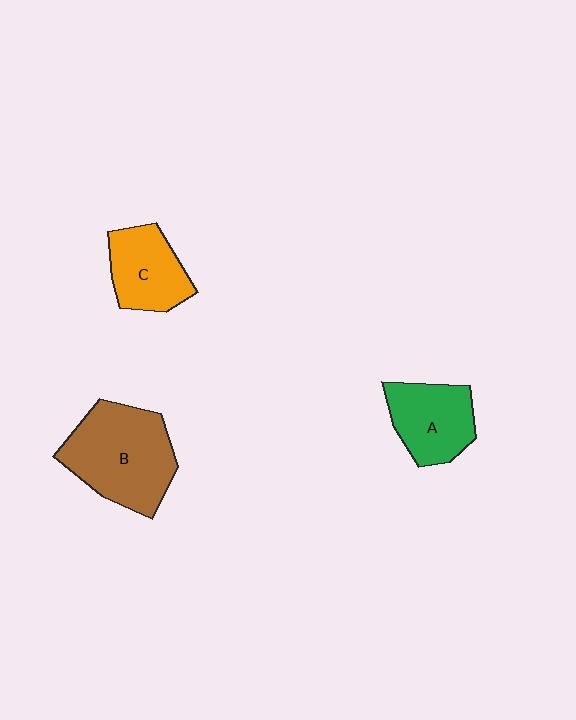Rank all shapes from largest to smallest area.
From largest to smallest: B (brown), A (green), C (orange).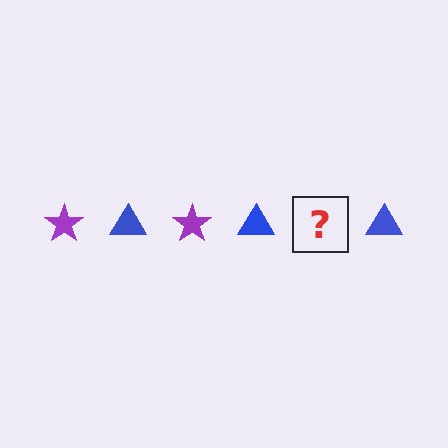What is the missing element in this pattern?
The missing element is a purple star.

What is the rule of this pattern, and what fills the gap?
The rule is that the pattern alternates between purple star and blue triangle. The gap should be filled with a purple star.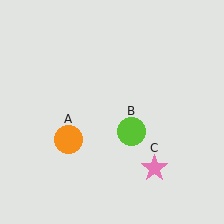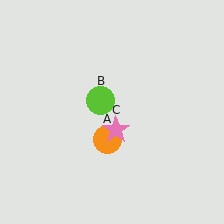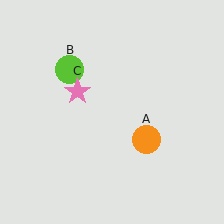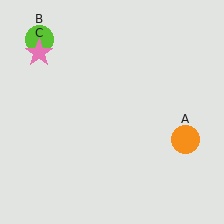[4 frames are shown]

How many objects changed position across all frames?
3 objects changed position: orange circle (object A), lime circle (object B), pink star (object C).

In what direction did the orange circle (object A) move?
The orange circle (object A) moved right.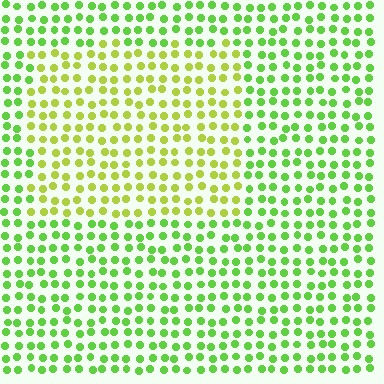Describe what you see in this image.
The image is filled with small lime elements in a uniform arrangement. A rectangle-shaped region is visible where the elements are tinted to a slightly different hue, forming a subtle color boundary.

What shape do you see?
I see a rectangle.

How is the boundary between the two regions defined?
The boundary is defined purely by a slight shift in hue (about 33 degrees). Spacing, size, and orientation are identical on both sides.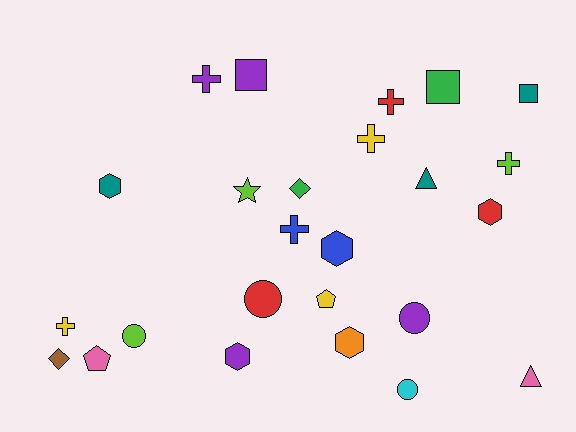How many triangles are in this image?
There are 2 triangles.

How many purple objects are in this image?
There are 4 purple objects.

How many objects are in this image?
There are 25 objects.